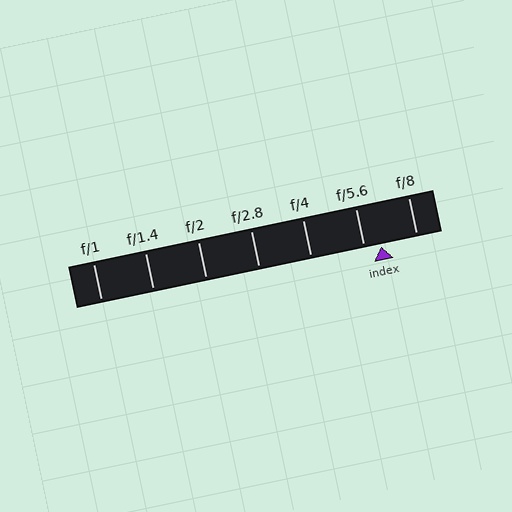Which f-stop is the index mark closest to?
The index mark is closest to f/5.6.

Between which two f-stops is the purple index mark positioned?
The index mark is between f/5.6 and f/8.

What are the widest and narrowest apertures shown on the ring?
The widest aperture shown is f/1 and the narrowest is f/8.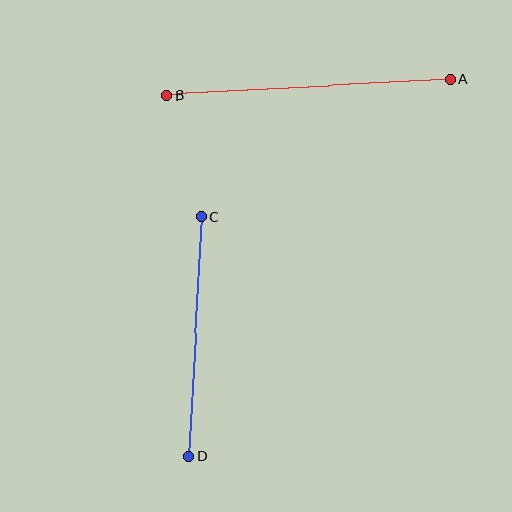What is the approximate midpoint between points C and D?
The midpoint is at approximately (195, 337) pixels.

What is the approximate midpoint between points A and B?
The midpoint is at approximately (308, 87) pixels.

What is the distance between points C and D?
The distance is approximately 240 pixels.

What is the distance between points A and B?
The distance is approximately 284 pixels.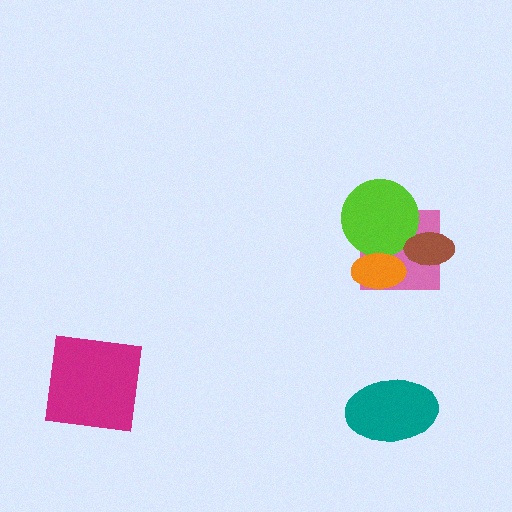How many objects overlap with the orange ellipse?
2 objects overlap with the orange ellipse.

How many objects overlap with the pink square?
3 objects overlap with the pink square.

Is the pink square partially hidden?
Yes, it is partially covered by another shape.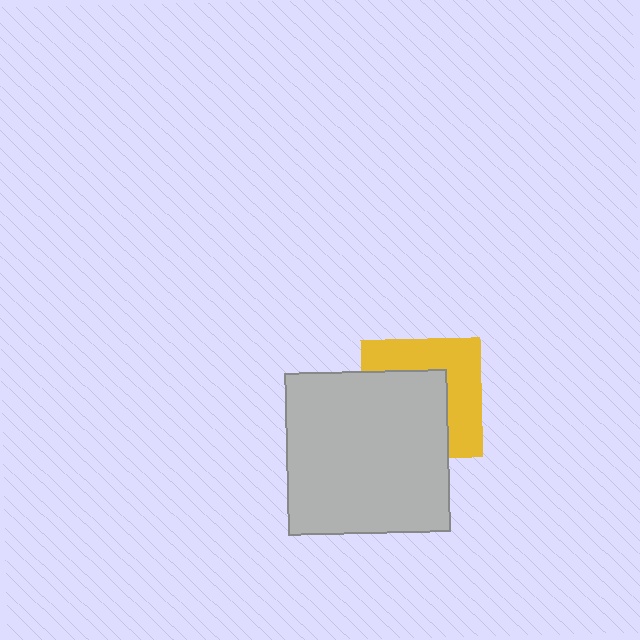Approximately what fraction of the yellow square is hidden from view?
Roughly 54% of the yellow square is hidden behind the light gray square.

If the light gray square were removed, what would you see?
You would see the complete yellow square.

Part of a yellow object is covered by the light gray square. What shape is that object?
It is a square.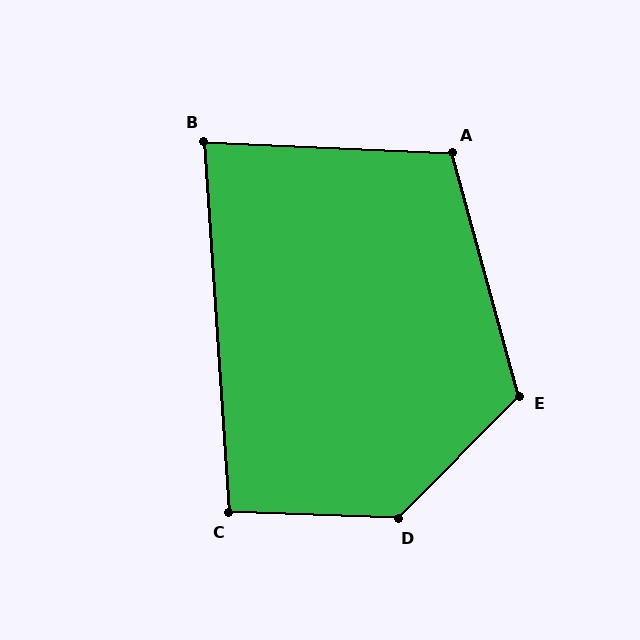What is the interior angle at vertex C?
Approximately 96 degrees (obtuse).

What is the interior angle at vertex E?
Approximately 120 degrees (obtuse).